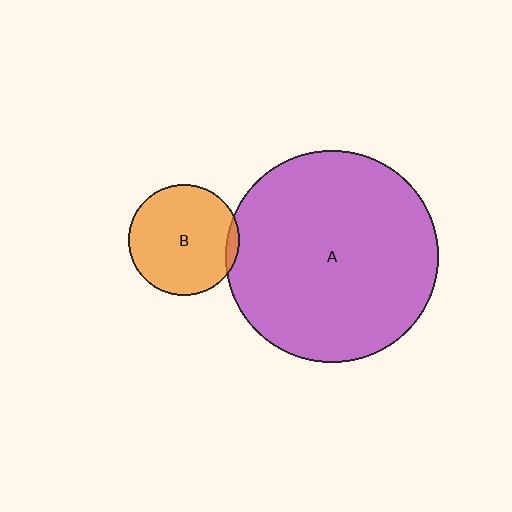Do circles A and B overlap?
Yes.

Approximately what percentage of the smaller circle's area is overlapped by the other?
Approximately 5%.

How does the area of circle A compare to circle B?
Approximately 3.7 times.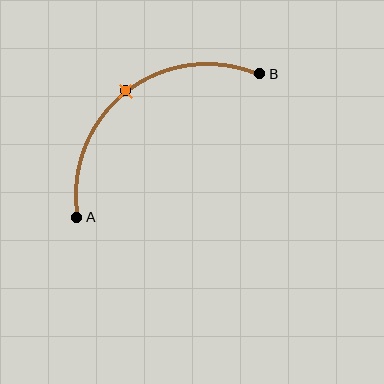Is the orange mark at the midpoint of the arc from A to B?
Yes. The orange mark lies on the arc at equal arc-length from both A and B — it is the arc midpoint.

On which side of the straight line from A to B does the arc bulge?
The arc bulges above and to the left of the straight line connecting A and B.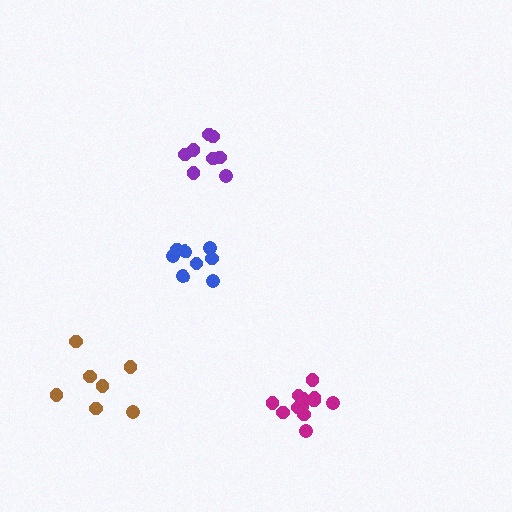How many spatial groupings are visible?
There are 4 spatial groupings.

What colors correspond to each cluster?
The clusters are colored: magenta, purple, blue, brown.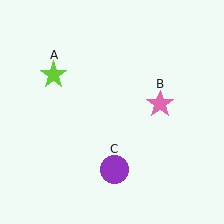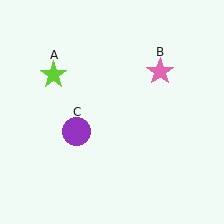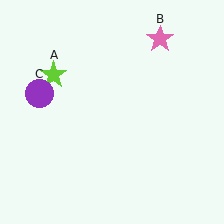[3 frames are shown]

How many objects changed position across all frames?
2 objects changed position: pink star (object B), purple circle (object C).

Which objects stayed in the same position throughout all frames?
Lime star (object A) remained stationary.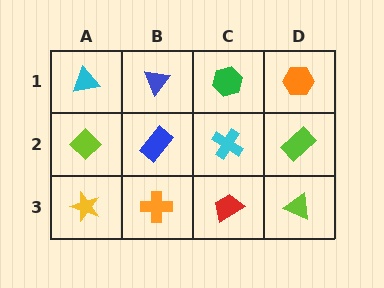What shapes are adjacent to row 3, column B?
A blue rectangle (row 2, column B), a yellow star (row 3, column A), a red trapezoid (row 3, column C).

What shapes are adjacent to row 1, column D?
A lime rectangle (row 2, column D), a green hexagon (row 1, column C).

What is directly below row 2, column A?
A yellow star.